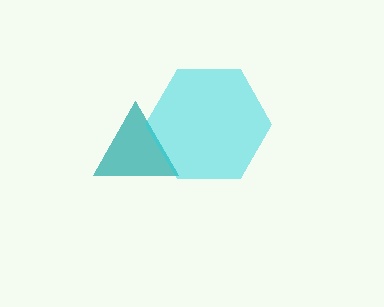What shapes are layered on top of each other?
The layered shapes are: a teal triangle, a cyan hexagon.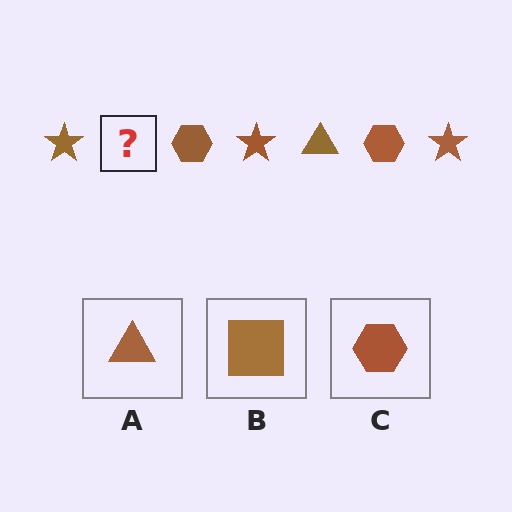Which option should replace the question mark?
Option A.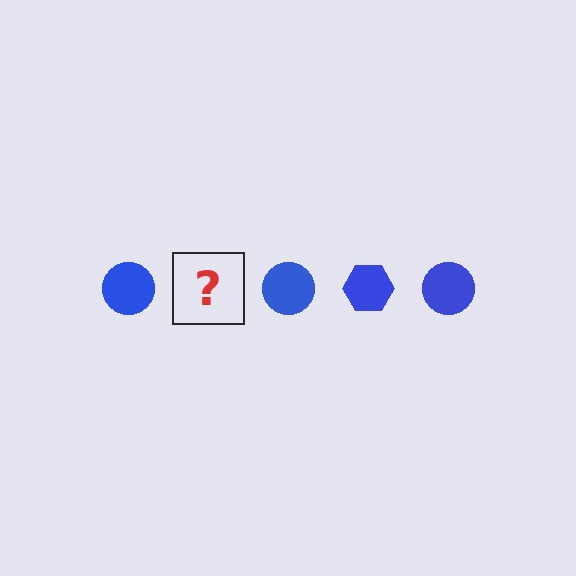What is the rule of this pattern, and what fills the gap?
The rule is that the pattern cycles through circle, hexagon shapes in blue. The gap should be filled with a blue hexagon.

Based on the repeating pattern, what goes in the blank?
The blank should be a blue hexagon.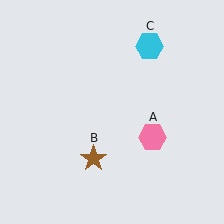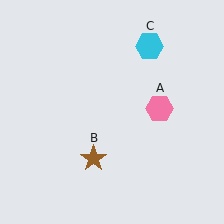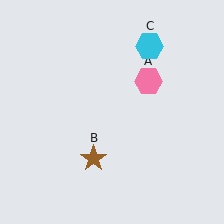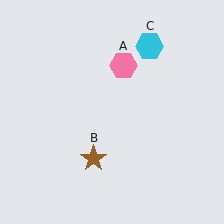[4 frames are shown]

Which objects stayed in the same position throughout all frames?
Brown star (object B) and cyan hexagon (object C) remained stationary.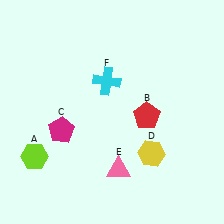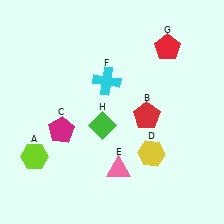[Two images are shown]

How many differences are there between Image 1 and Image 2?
There are 2 differences between the two images.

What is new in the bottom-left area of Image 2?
A green diamond (H) was added in the bottom-left area of Image 2.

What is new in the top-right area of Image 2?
A red pentagon (G) was added in the top-right area of Image 2.